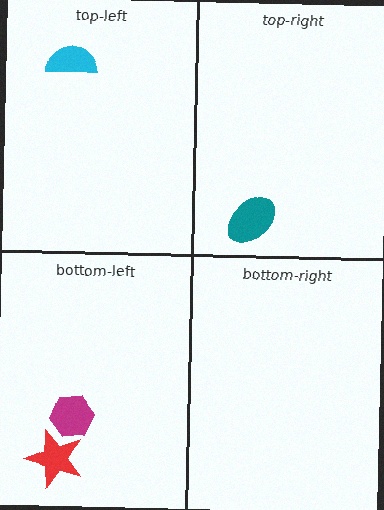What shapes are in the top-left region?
The cyan semicircle.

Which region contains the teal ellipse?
The top-right region.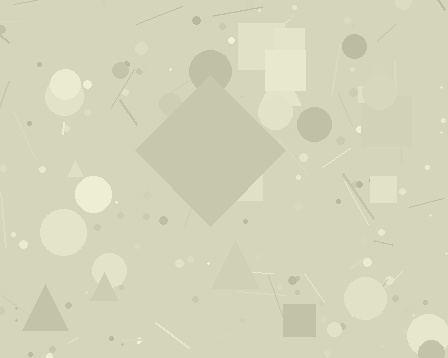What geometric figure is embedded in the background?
A diamond is embedded in the background.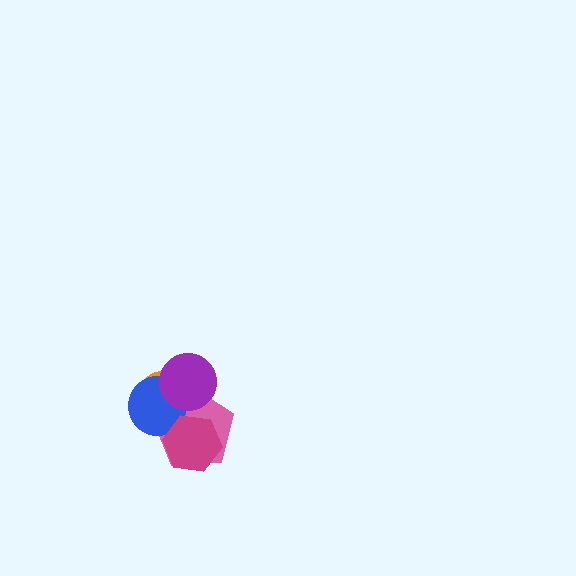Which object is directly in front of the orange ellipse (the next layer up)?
The pink pentagon is directly in front of the orange ellipse.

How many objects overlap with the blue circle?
4 objects overlap with the blue circle.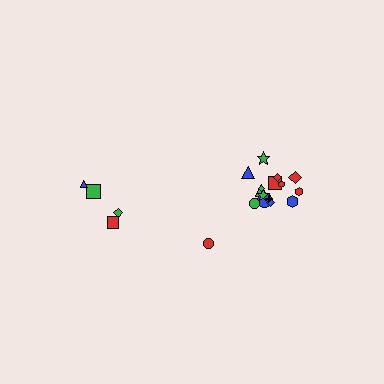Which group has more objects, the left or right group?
The right group.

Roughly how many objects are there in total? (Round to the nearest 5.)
Roughly 20 objects in total.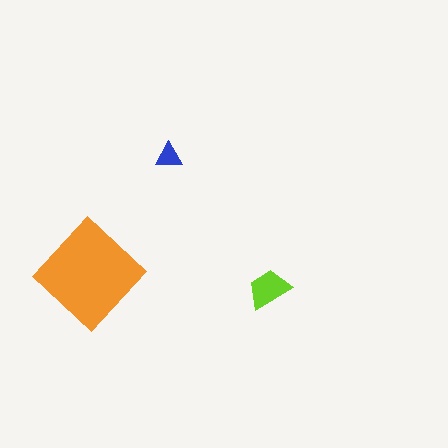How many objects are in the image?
There are 3 objects in the image.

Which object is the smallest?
The blue triangle.